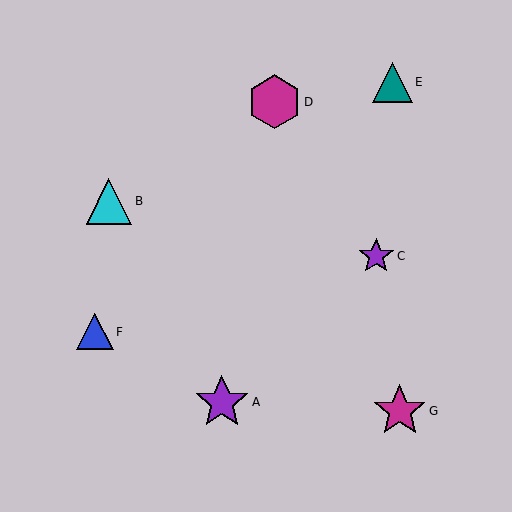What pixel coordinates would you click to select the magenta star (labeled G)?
Click at (400, 411) to select the magenta star G.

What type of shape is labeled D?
Shape D is a magenta hexagon.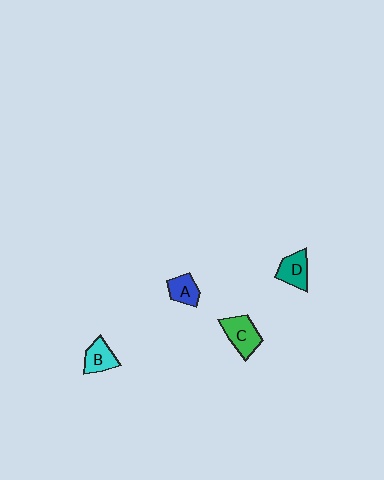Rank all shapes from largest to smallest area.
From largest to smallest: C (green), D (teal), B (cyan), A (blue).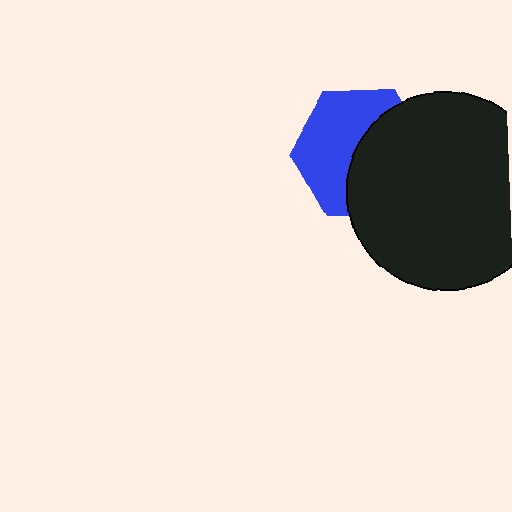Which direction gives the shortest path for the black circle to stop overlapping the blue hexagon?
Moving right gives the shortest separation.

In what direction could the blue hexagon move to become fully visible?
The blue hexagon could move left. That would shift it out from behind the black circle entirely.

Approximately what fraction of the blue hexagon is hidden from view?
Roughly 49% of the blue hexagon is hidden behind the black circle.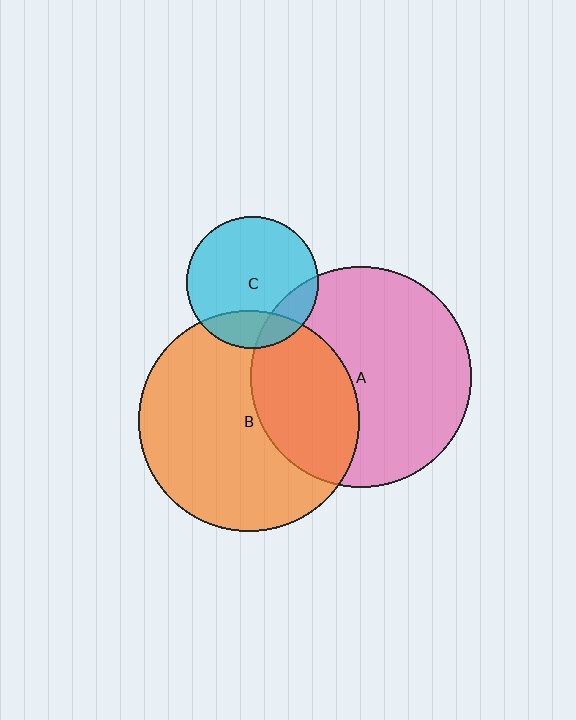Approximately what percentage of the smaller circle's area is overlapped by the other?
Approximately 15%.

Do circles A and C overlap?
Yes.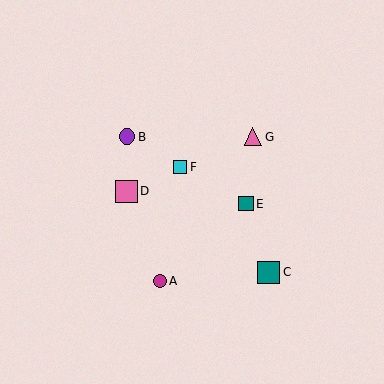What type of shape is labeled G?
Shape G is a pink triangle.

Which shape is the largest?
The teal square (labeled C) is the largest.